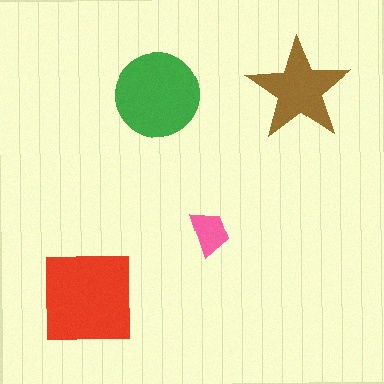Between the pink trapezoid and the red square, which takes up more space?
The red square.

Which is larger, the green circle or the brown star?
The green circle.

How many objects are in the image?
There are 4 objects in the image.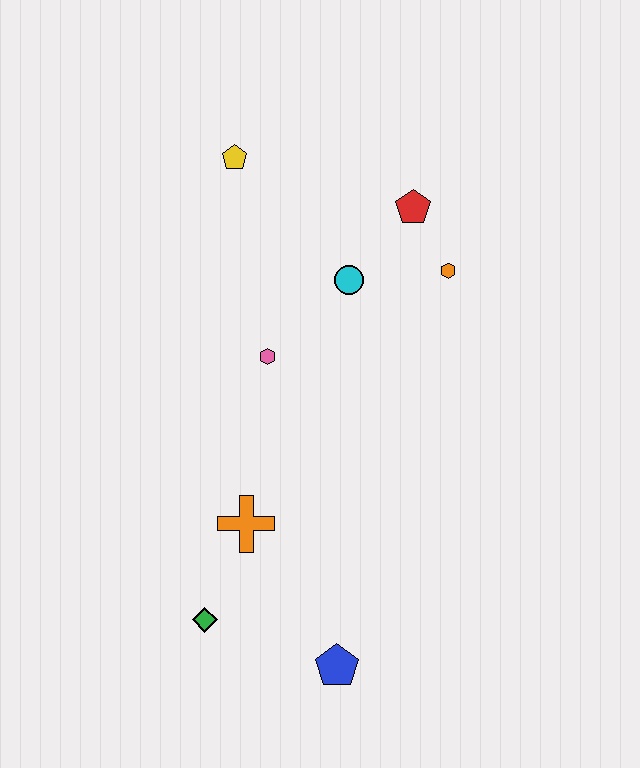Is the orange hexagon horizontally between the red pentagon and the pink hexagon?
No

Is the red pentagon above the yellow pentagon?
No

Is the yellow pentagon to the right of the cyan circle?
No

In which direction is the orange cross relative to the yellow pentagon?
The orange cross is below the yellow pentagon.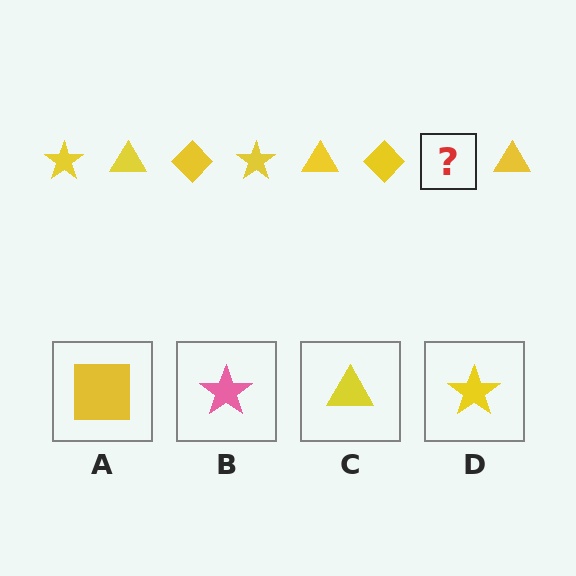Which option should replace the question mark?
Option D.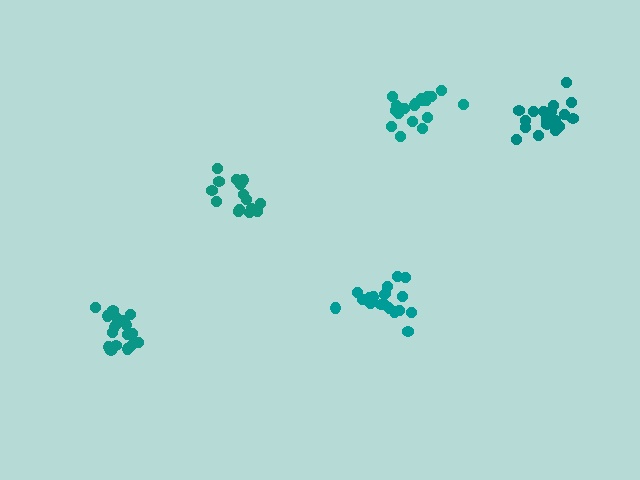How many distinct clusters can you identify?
There are 5 distinct clusters.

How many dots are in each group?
Group 1: 18 dots, Group 2: 15 dots, Group 3: 19 dots, Group 4: 19 dots, Group 5: 21 dots (92 total).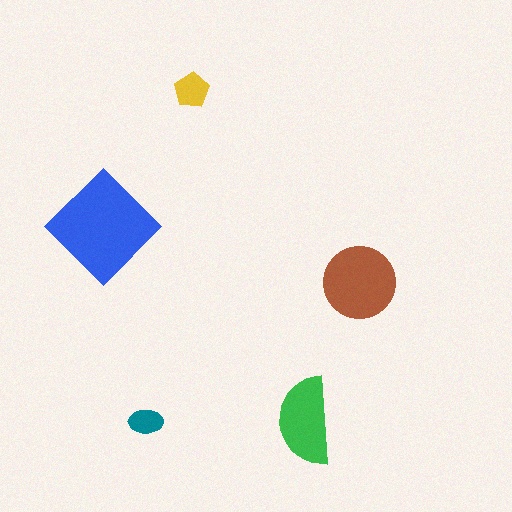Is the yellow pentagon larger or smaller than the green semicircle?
Smaller.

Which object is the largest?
The blue diamond.